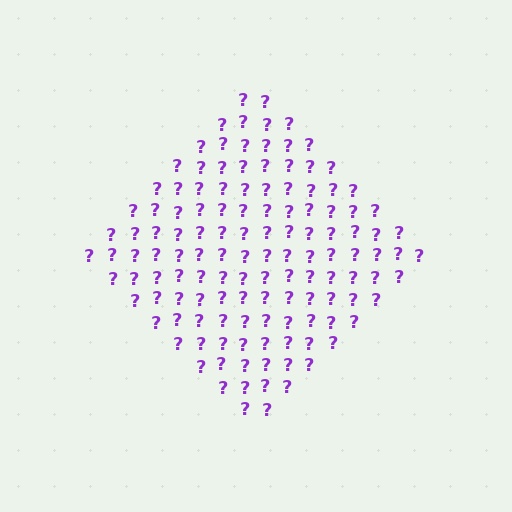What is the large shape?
The large shape is a diamond.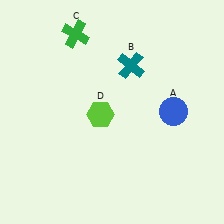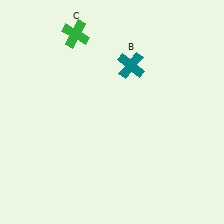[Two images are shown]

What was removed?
The lime hexagon (D), the blue circle (A) were removed in Image 2.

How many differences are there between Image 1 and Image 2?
There are 2 differences between the two images.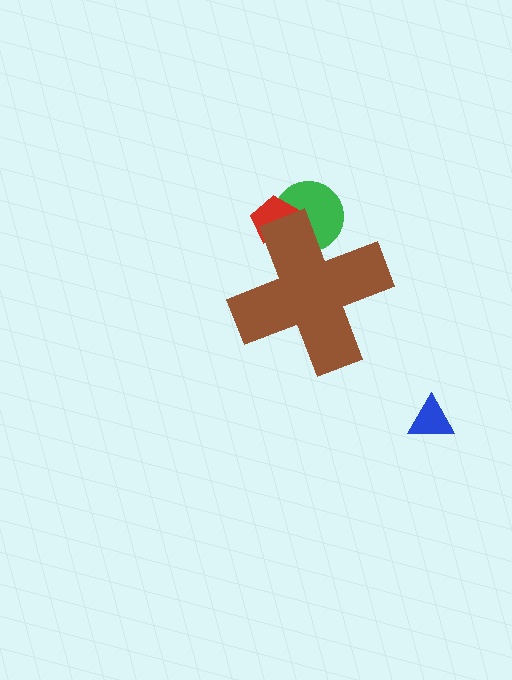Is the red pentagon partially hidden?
Yes, the red pentagon is partially hidden behind the brown cross.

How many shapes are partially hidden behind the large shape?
2 shapes are partially hidden.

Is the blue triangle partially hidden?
No, the blue triangle is fully visible.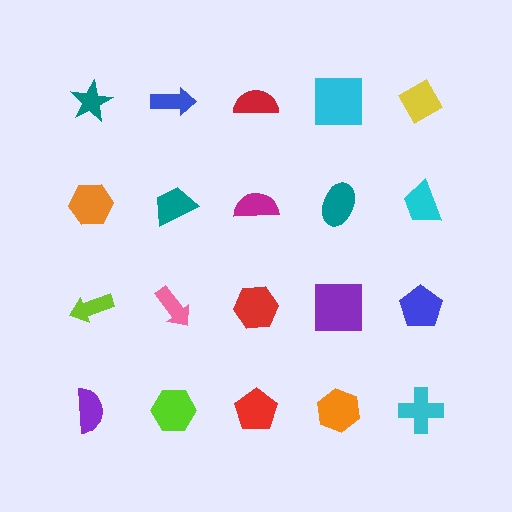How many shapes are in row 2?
5 shapes.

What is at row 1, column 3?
A red semicircle.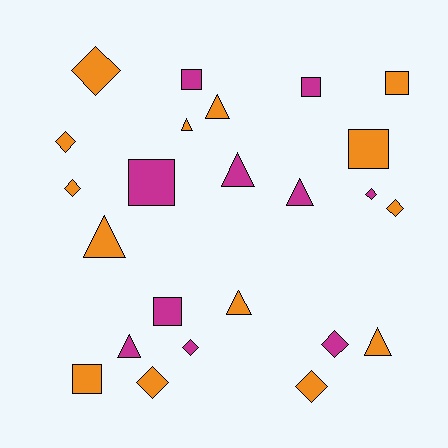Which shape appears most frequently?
Diamond, with 9 objects.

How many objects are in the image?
There are 24 objects.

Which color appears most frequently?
Orange, with 14 objects.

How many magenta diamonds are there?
There are 3 magenta diamonds.